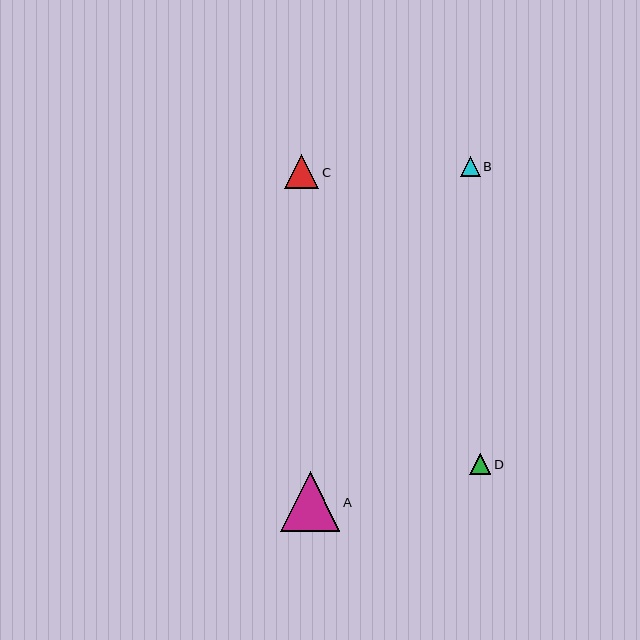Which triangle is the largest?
Triangle A is the largest with a size of approximately 59 pixels.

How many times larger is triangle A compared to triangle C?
Triangle A is approximately 1.7 times the size of triangle C.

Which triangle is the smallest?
Triangle B is the smallest with a size of approximately 20 pixels.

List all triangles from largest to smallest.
From largest to smallest: A, C, D, B.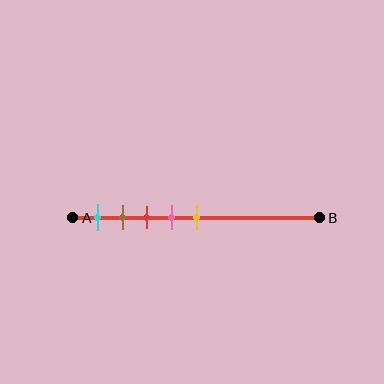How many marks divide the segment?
There are 5 marks dividing the segment.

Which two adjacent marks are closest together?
The brown and red marks are the closest adjacent pair.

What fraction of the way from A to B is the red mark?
The red mark is approximately 30% (0.3) of the way from A to B.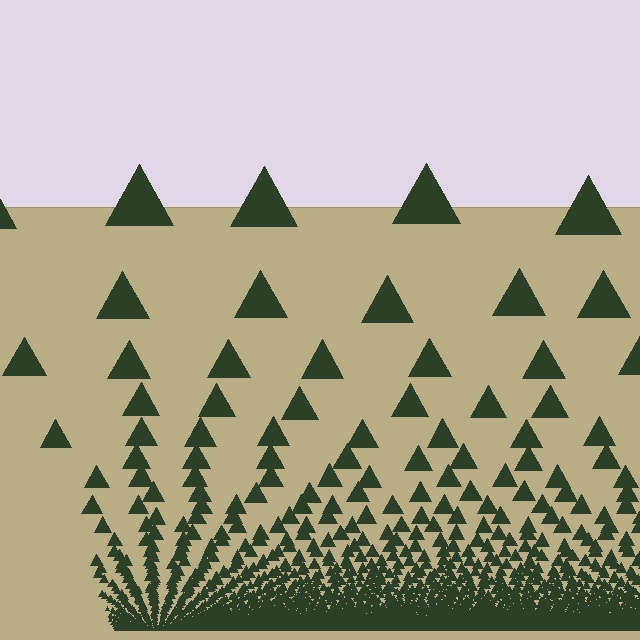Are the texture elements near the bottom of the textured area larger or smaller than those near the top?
Smaller. The gradient is inverted — elements near the bottom are smaller and denser.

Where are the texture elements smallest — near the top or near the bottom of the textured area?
Near the bottom.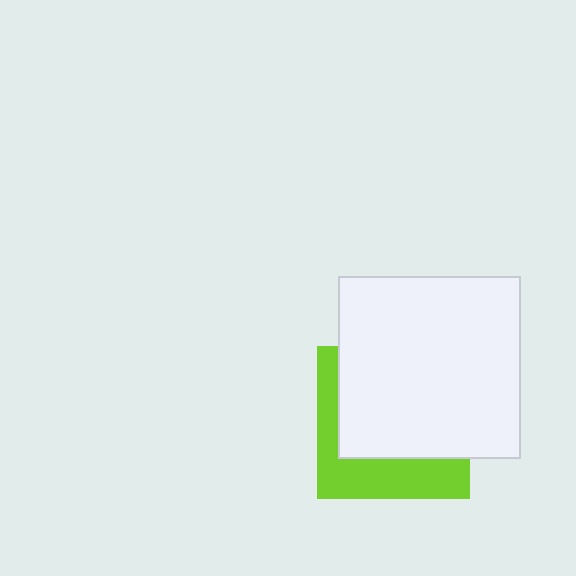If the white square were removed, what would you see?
You would see the complete lime square.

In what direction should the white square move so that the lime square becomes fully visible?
The white square should move up. That is the shortest direction to clear the overlap and leave the lime square fully visible.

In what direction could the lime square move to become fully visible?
The lime square could move down. That would shift it out from behind the white square entirely.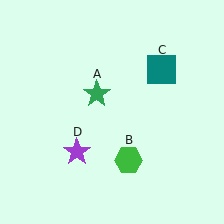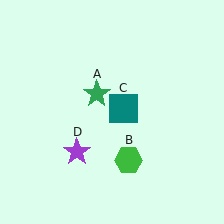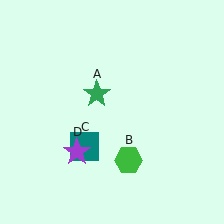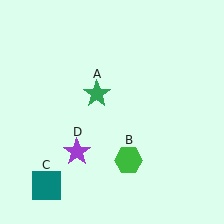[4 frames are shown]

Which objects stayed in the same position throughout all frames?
Green star (object A) and green hexagon (object B) and purple star (object D) remained stationary.